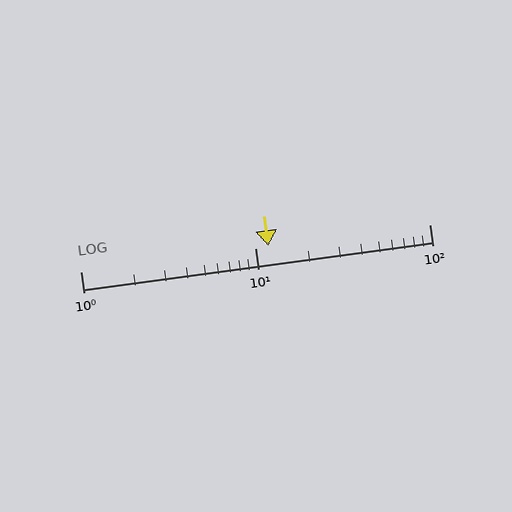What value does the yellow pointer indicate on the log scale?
The pointer indicates approximately 12.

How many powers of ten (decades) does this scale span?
The scale spans 2 decades, from 1 to 100.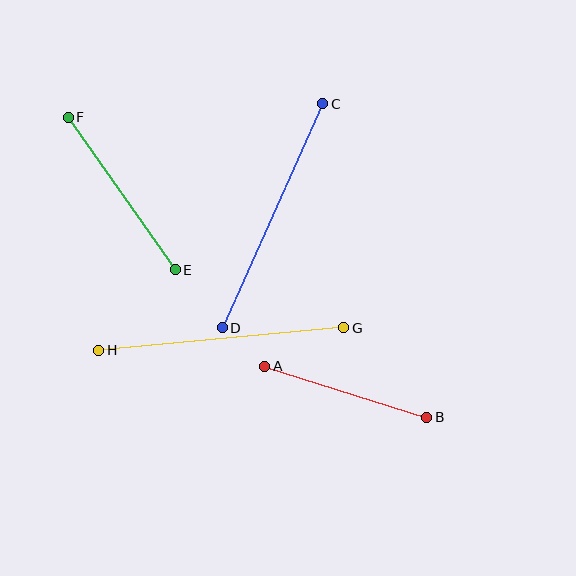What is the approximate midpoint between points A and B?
The midpoint is at approximately (346, 392) pixels.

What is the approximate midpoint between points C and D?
The midpoint is at approximately (273, 216) pixels.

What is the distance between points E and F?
The distance is approximately 186 pixels.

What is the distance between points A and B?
The distance is approximately 170 pixels.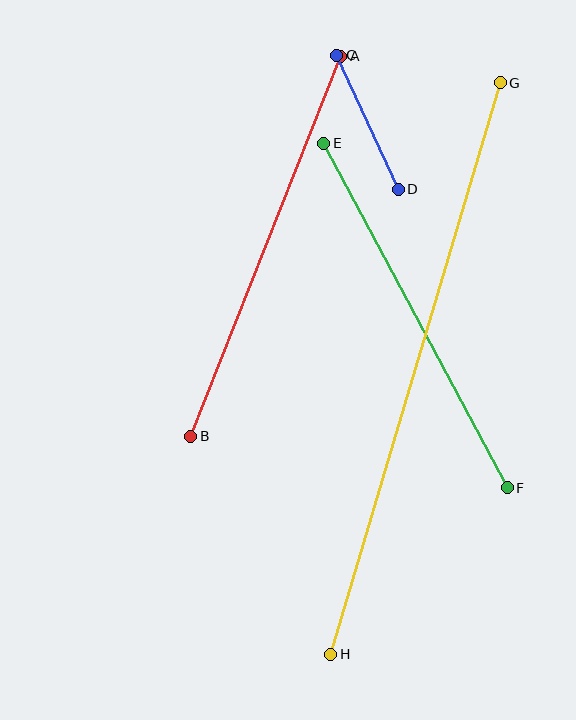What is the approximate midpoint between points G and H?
The midpoint is at approximately (415, 369) pixels.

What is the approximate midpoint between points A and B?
The midpoint is at approximately (266, 246) pixels.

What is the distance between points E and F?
The distance is approximately 391 pixels.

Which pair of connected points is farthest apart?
Points G and H are farthest apart.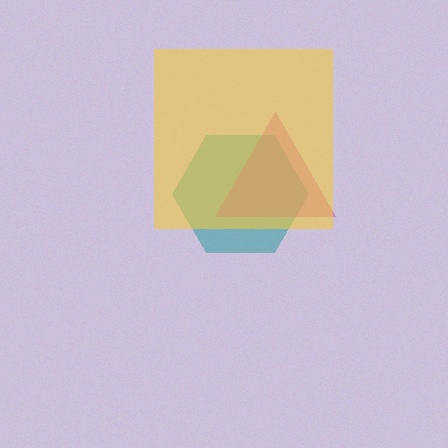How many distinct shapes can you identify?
There are 3 distinct shapes: a teal hexagon, a magenta triangle, a yellow square.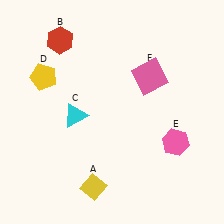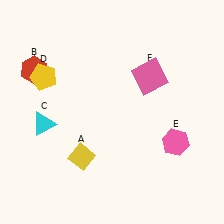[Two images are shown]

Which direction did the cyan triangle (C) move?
The cyan triangle (C) moved left.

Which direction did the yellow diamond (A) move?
The yellow diamond (A) moved up.